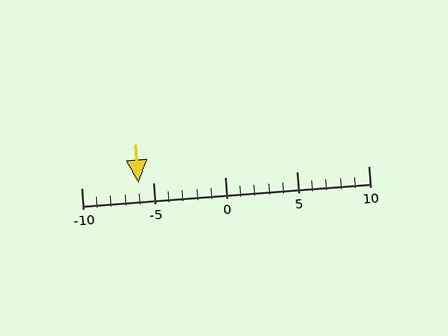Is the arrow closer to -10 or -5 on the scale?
The arrow is closer to -5.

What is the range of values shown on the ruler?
The ruler shows values from -10 to 10.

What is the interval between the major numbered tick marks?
The major tick marks are spaced 5 units apart.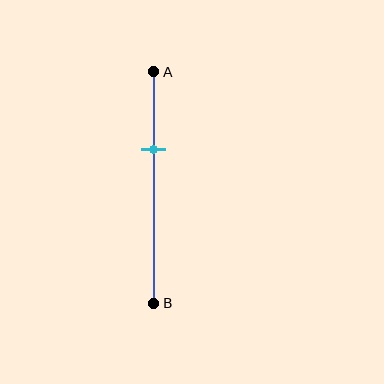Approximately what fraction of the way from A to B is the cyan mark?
The cyan mark is approximately 35% of the way from A to B.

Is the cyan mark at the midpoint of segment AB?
No, the mark is at about 35% from A, not at the 50% midpoint.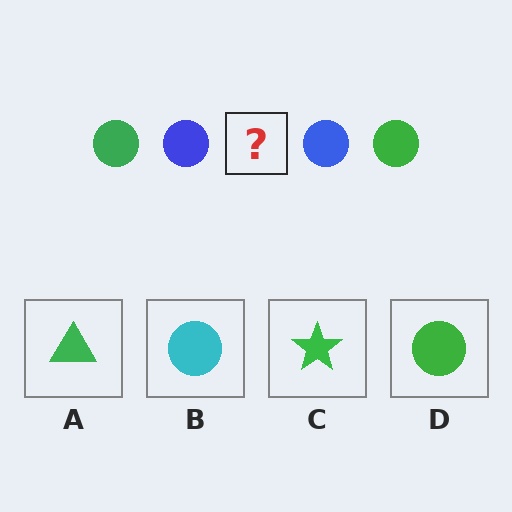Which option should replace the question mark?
Option D.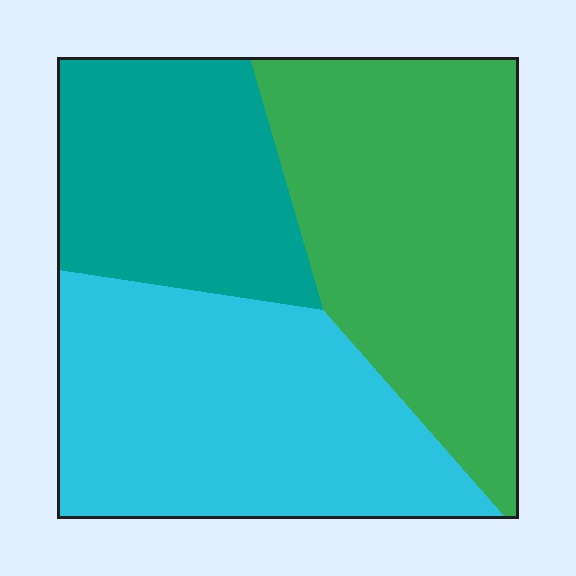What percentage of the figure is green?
Green covers around 40% of the figure.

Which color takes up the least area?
Teal, at roughly 25%.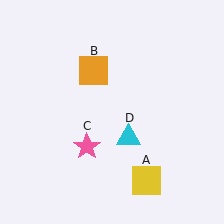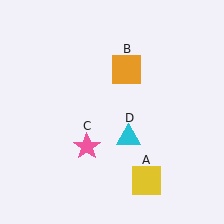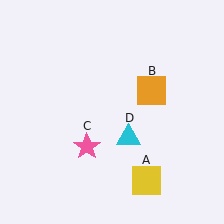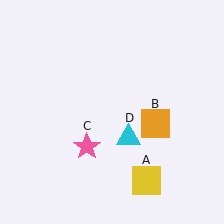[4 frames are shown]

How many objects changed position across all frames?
1 object changed position: orange square (object B).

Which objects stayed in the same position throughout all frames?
Yellow square (object A) and pink star (object C) and cyan triangle (object D) remained stationary.